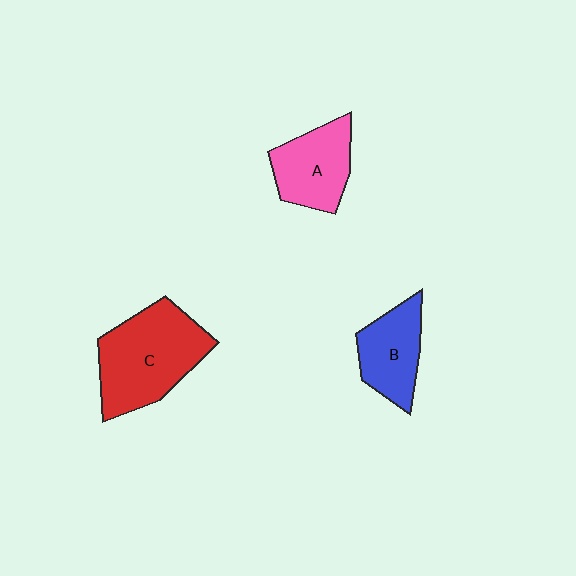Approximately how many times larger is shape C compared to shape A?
Approximately 1.6 times.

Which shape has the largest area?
Shape C (red).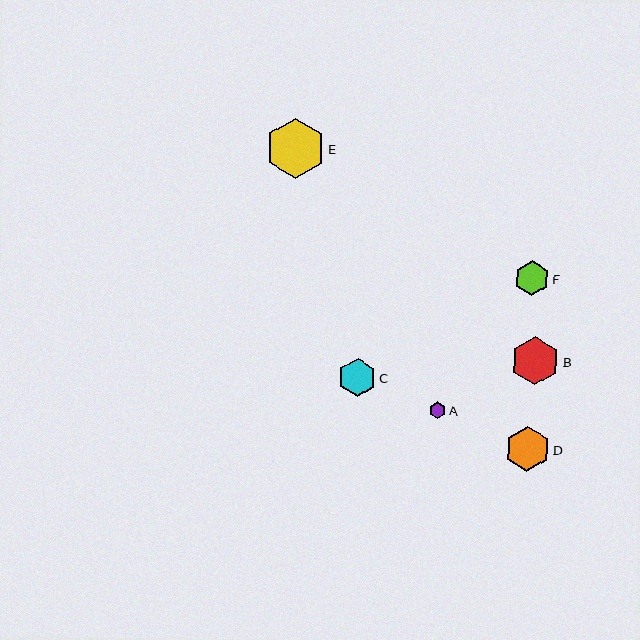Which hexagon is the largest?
Hexagon E is the largest with a size of approximately 60 pixels.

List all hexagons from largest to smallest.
From largest to smallest: E, B, D, C, F, A.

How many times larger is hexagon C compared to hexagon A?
Hexagon C is approximately 2.3 times the size of hexagon A.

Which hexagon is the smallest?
Hexagon A is the smallest with a size of approximately 17 pixels.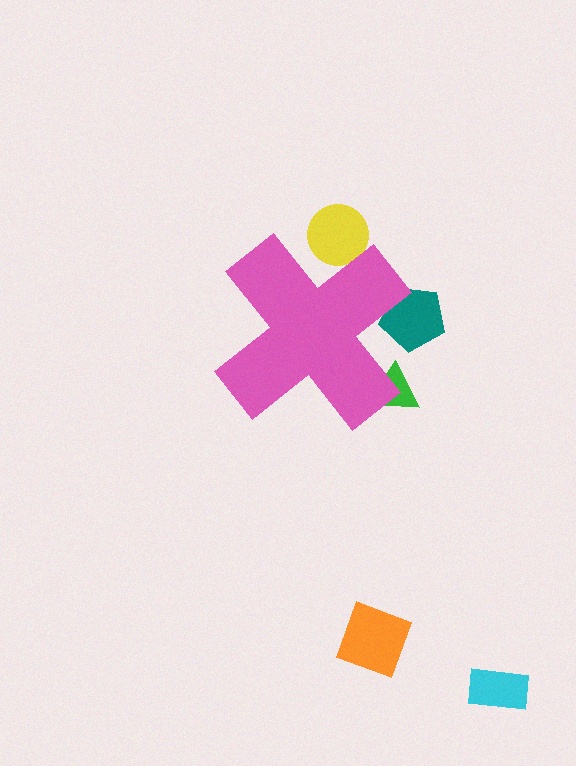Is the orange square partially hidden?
No, the orange square is fully visible.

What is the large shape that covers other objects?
A pink cross.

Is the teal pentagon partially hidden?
Yes, the teal pentagon is partially hidden behind the pink cross.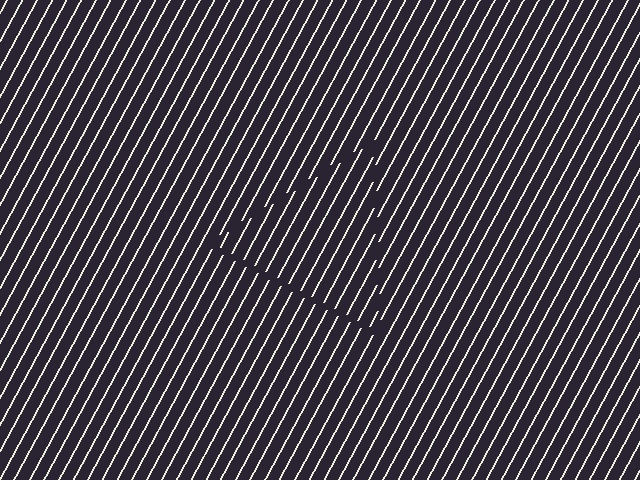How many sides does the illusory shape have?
3 sides — the line-ends trace a triangle.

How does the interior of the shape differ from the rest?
The interior of the shape contains the same grating, shifted by half a period — the contour is defined by the phase discontinuity where line-ends from the inner and outer gratings abut.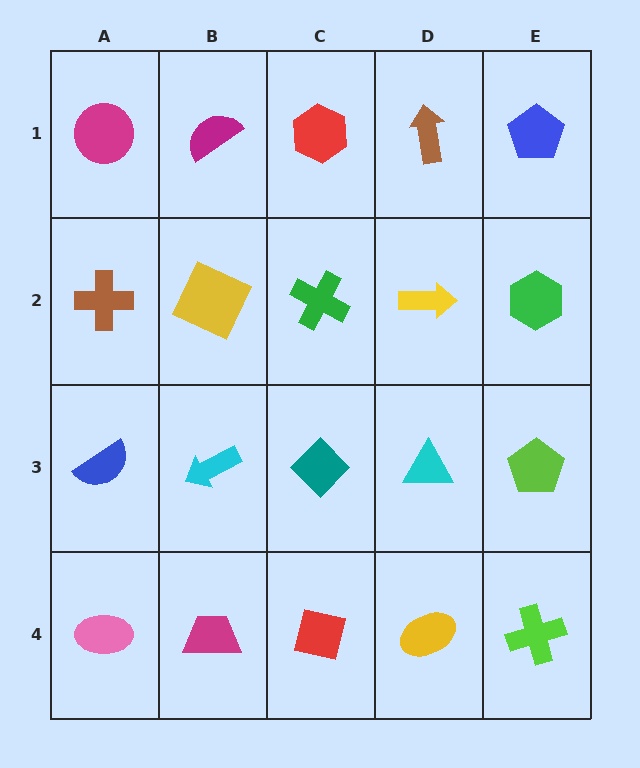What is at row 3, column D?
A cyan triangle.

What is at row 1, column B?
A magenta semicircle.